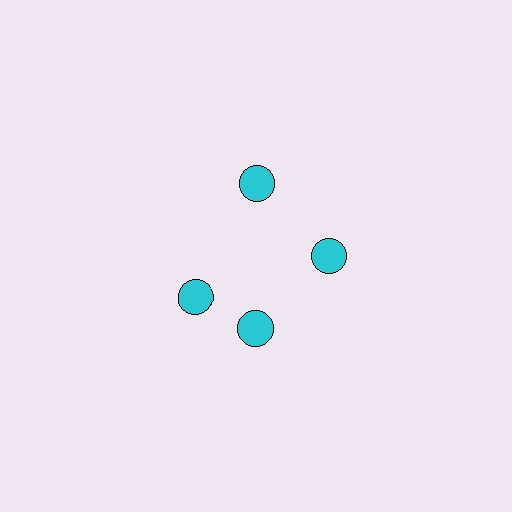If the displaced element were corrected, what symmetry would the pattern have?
It would have 4-fold rotational symmetry — the pattern would map onto itself every 90 degrees.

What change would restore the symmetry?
The symmetry would be restored by rotating it back into even spacing with its neighbors so that all 4 circles sit at equal angles and equal distance from the center.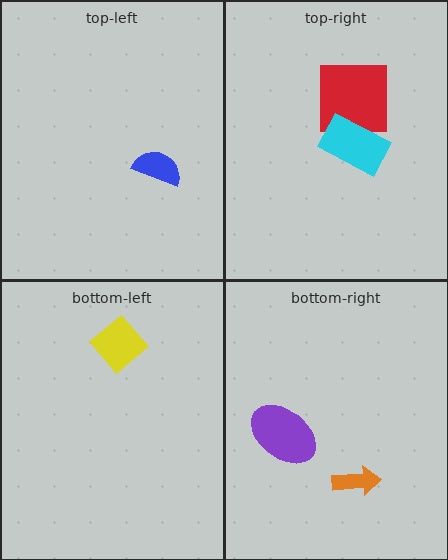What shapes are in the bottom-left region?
The yellow diamond.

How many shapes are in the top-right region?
2.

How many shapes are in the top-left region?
1.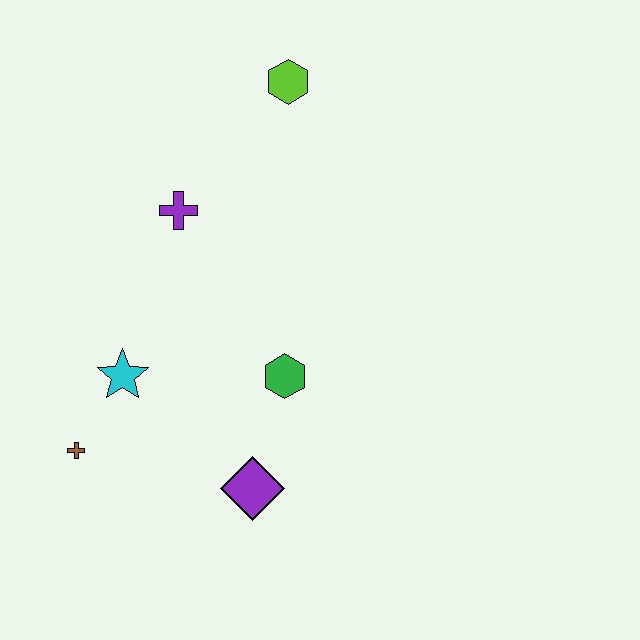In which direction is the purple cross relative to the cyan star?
The purple cross is above the cyan star.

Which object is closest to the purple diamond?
The green hexagon is closest to the purple diamond.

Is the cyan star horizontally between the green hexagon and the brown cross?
Yes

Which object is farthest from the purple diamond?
The lime hexagon is farthest from the purple diamond.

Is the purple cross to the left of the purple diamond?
Yes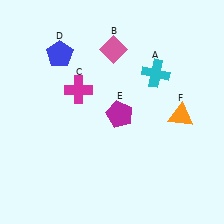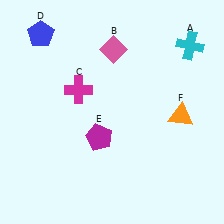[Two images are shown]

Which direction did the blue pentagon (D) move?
The blue pentagon (D) moved up.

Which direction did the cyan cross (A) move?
The cyan cross (A) moved right.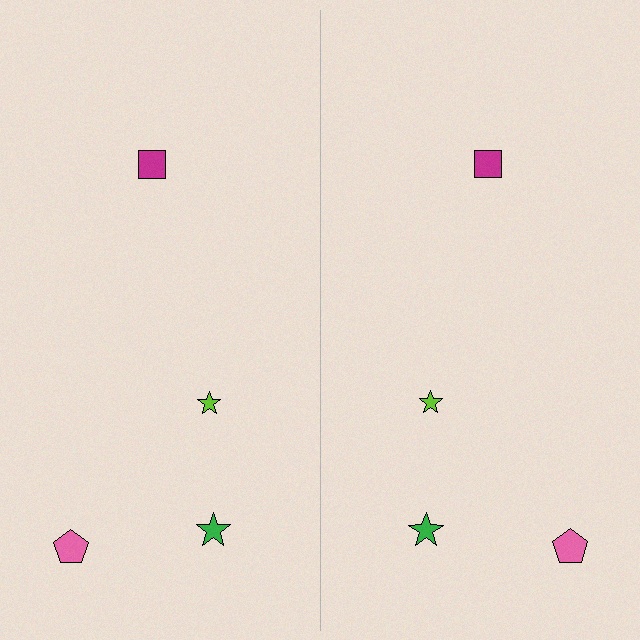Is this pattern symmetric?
Yes, this pattern has bilateral (reflection) symmetry.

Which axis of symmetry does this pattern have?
The pattern has a vertical axis of symmetry running through the center of the image.